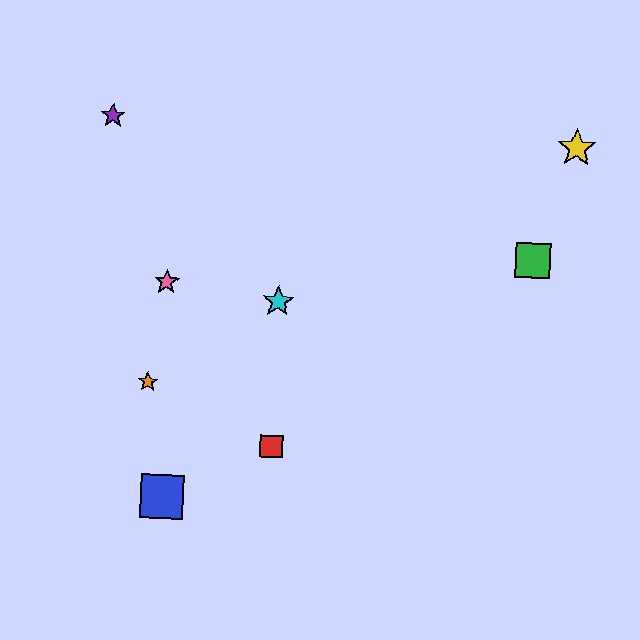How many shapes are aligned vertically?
2 shapes (the red square, the cyan star) are aligned vertically.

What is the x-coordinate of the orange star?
The orange star is at x≈148.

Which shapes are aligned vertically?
The red square, the cyan star are aligned vertically.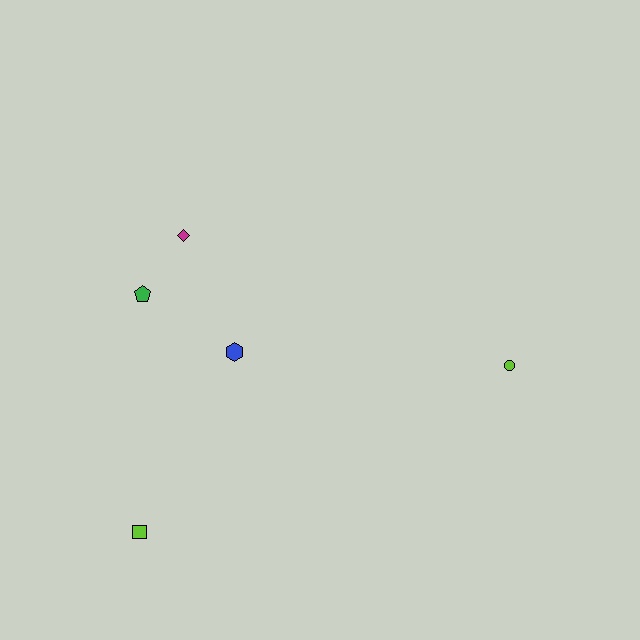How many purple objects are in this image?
There are no purple objects.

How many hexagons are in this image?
There is 1 hexagon.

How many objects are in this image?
There are 5 objects.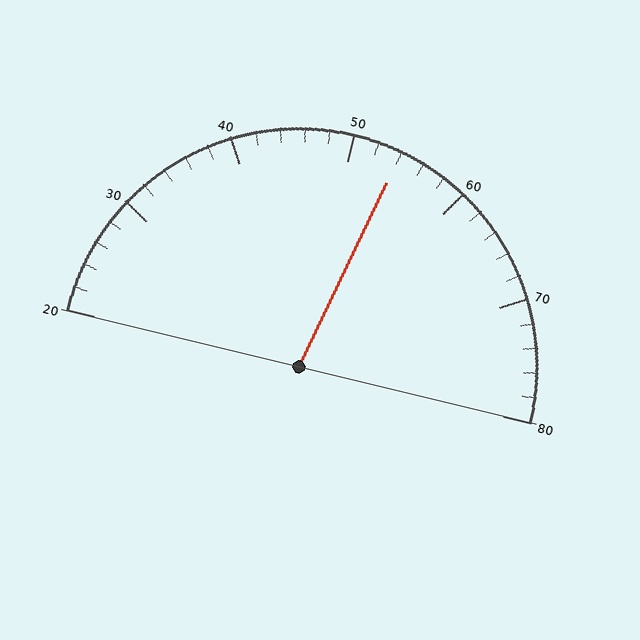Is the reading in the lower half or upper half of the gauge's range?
The reading is in the upper half of the range (20 to 80).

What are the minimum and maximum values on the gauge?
The gauge ranges from 20 to 80.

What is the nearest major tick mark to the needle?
The nearest major tick mark is 50.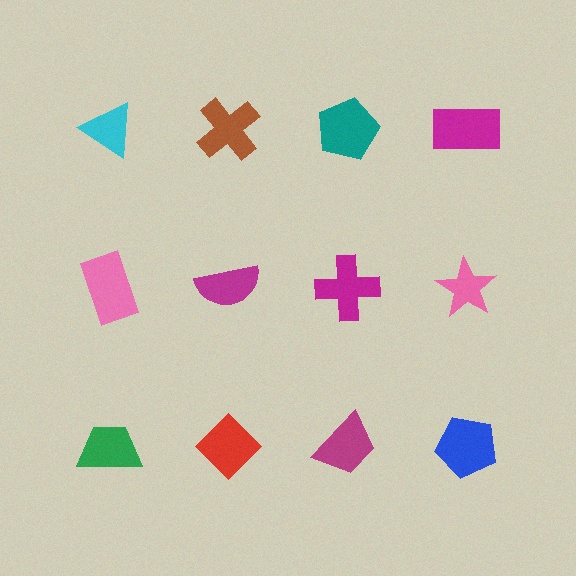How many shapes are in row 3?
4 shapes.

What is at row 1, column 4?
A magenta rectangle.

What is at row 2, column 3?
A magenta cross.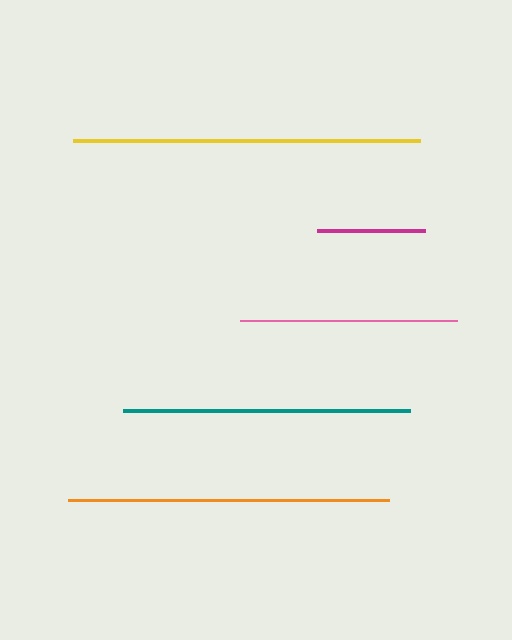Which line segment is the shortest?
The magenta line is the shortest at approximately 108 pixels.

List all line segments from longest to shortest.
From longest to shortest: yellow, orange, teal, pink, magenta.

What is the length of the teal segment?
The teal segment is approximately 287 pixels long.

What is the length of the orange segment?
The orange segment is approximately 321 pixels long.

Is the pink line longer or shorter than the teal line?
The teal line is longer than the pink line.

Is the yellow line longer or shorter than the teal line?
The yellow line is longer than the teal line.